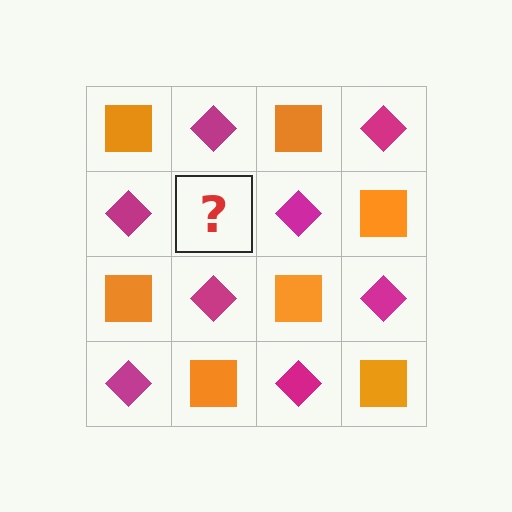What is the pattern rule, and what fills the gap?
The rule is that it alternates orange square and magenta diamond in a checkerboard pattern. The gap should be filled with an orange square.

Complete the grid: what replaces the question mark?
The question mark should be replaced with an orange square.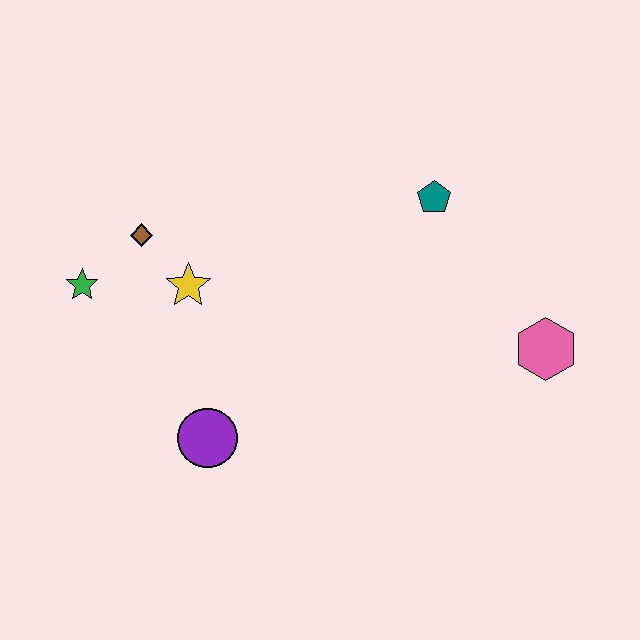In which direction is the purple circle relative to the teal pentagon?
The purple circle is below the teal pentagon.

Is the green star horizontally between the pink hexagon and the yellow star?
No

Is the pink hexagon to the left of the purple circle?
No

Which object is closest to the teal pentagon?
The pink hexagon is closest to the teal pentagon.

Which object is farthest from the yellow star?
The pink hexagon is farthest from the yellow star.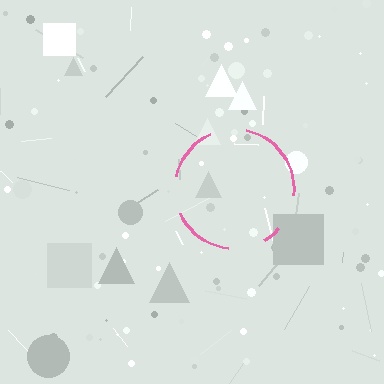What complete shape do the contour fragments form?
The contour fragments form a circle.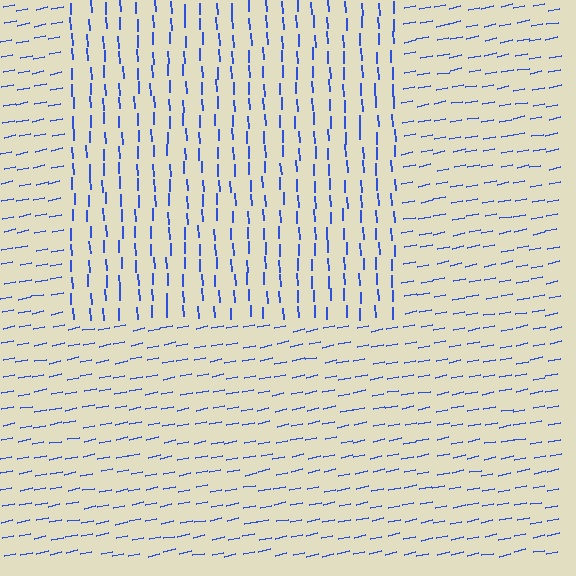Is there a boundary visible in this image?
Yes, there is a texture boundary formed by a change in line orientation.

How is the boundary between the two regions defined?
The boundary is defined purely by a change in line orientation (approximately 81 degrees difference). All lines are the same color and thickness.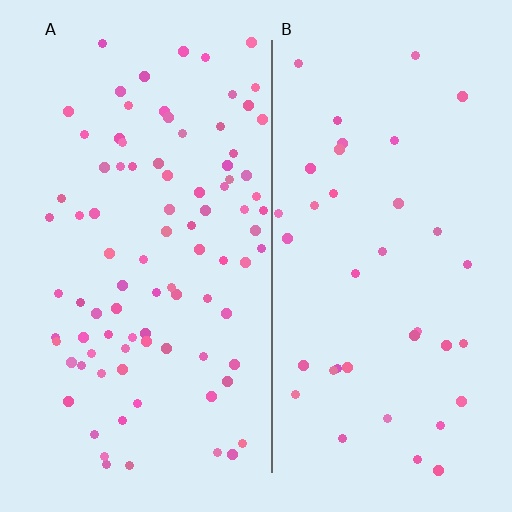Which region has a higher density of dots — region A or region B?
A (the left).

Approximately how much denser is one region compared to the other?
Approximately 2.3× — region A over region B.